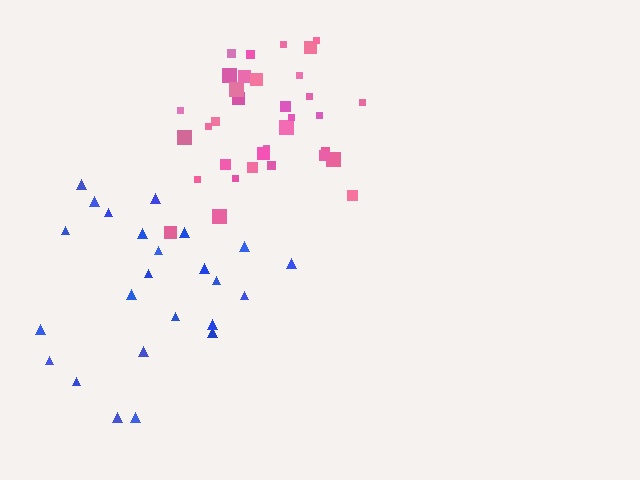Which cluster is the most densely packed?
Pink.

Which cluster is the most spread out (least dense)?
Blue.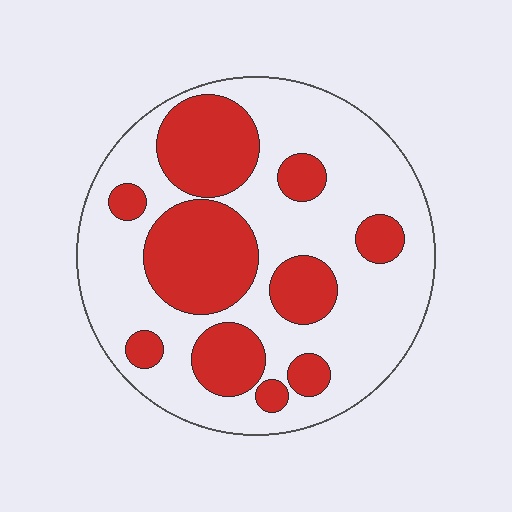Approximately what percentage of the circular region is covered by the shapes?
Approximately 35%.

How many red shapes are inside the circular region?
10.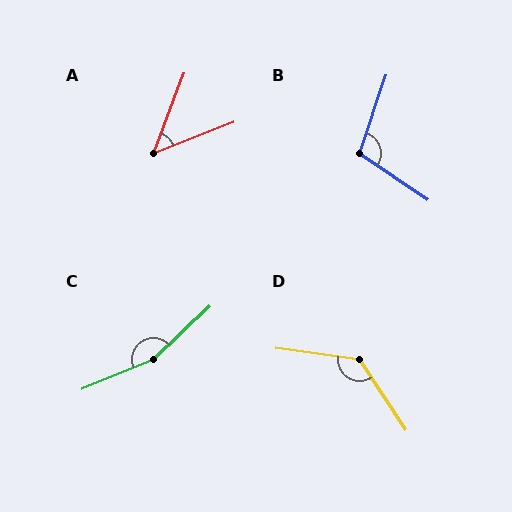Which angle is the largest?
C, at approximately 159 degrees.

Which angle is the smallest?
A, at approximately 48 degrees.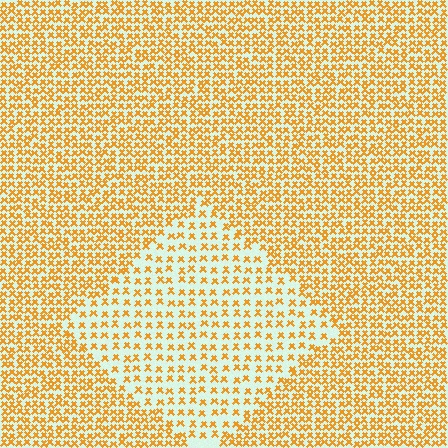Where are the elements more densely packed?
The elements are more densely packed outside the diamond boundary.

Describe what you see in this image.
The image contains small orange elements arranged at two different densities. A diamond-shaped region is visible where the elements are less densely packed than the surrounding area.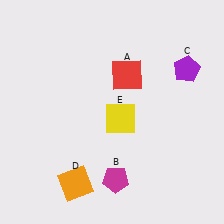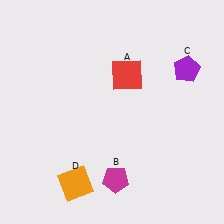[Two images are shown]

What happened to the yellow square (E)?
The yellow square (E) was removed in Image 2. It was in the bottom-right area of Image 1.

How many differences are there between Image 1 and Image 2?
There is 1 difference between the two images.